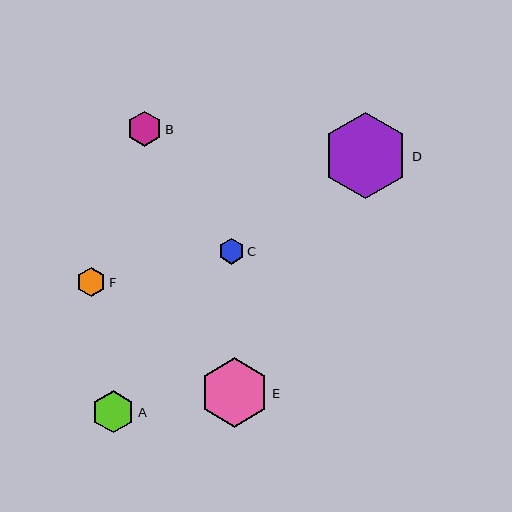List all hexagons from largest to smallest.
From largest to smallest: D, E, A, B, F, C.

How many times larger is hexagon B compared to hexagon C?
Hexagon B is approximately 1.4 times the size of hexagon C.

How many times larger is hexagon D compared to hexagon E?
Hexagon D is approximately 1.2 times the size of hexagon E.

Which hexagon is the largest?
Hexagon D is the largest with a size of approximately 86 pixels.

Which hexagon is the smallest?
Hexagon C is the smallest with a size of approximately 26 pixels.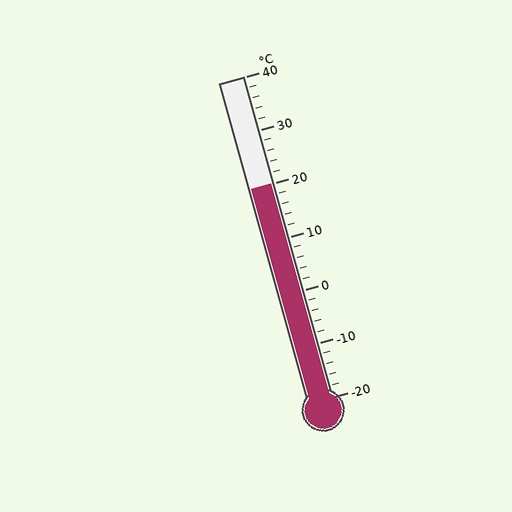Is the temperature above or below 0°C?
The temperature is above 0°C.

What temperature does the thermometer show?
The thermometer shows approximately 20°C.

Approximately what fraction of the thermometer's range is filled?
The thermometer is filled to approximately 65% of its range.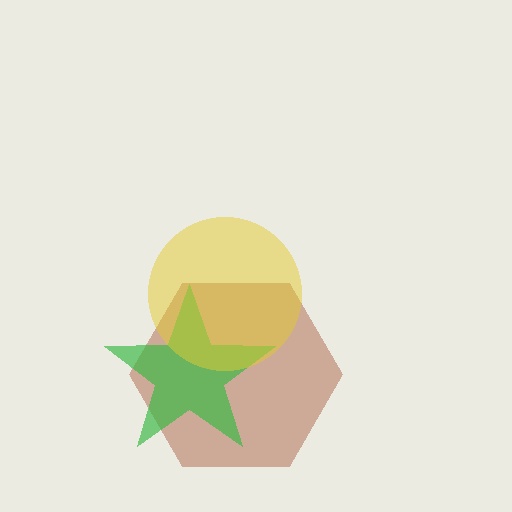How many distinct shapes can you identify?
There are 3 distinct shapes: a brown hexagon, a green star, a yellow circle.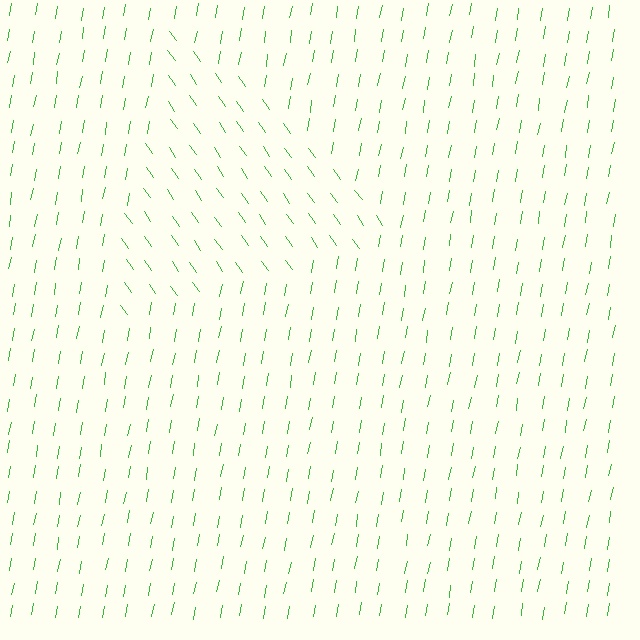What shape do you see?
I see a triangle.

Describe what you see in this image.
The image is filled with small green line segments. A triangle region in the image has lines oriented differently from the surrounding lines, creating a visible texture boundary.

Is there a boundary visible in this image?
Yes, there is a texture boundary formed by a change in line orientation.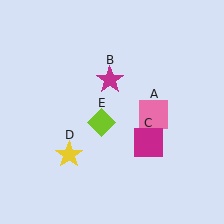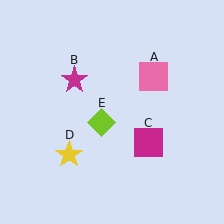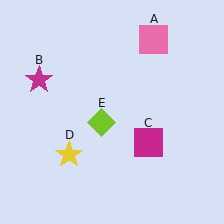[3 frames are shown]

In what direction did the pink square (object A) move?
The pink square (object A) moved up.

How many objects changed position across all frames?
2 objects changed position: pink square (object A), magenta star (object B).